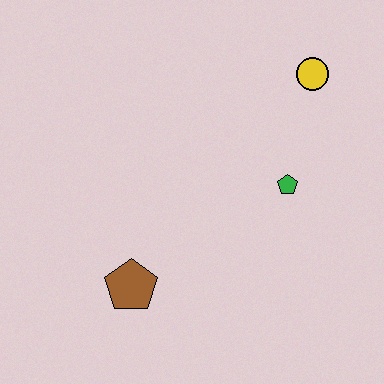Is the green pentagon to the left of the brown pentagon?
No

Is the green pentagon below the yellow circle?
Yes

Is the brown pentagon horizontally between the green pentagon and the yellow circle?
No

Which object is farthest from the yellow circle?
The brown pentagon is farthest from the yellow circle.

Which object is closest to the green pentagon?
The yellow circle is closest to the green pentagon.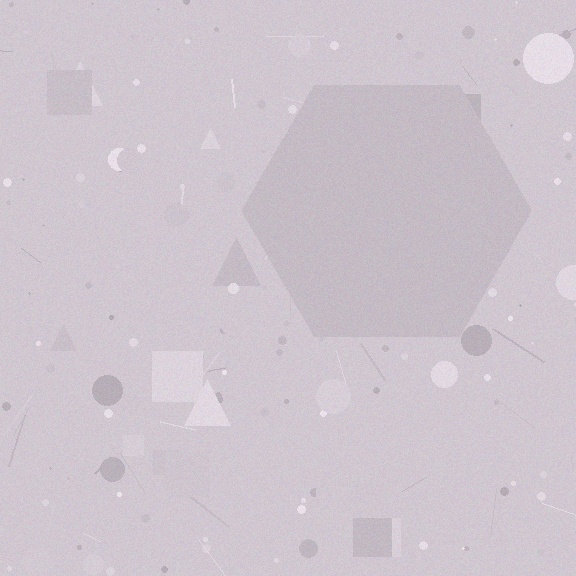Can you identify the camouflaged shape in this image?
The camouflaged shape is a hexagon.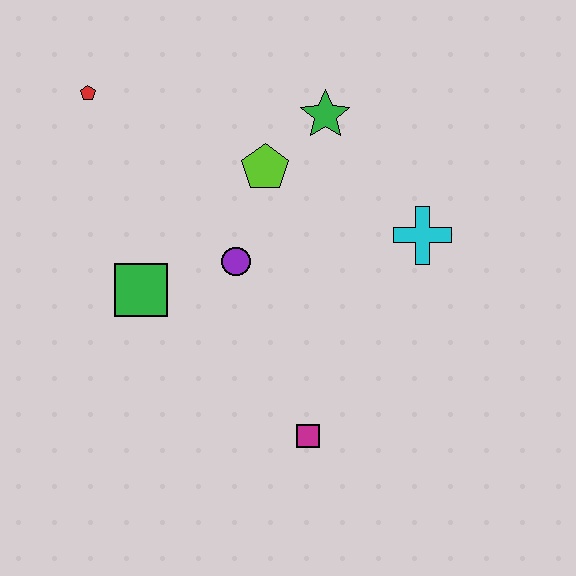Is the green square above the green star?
No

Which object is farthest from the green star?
The magenta square is farthest from the green star.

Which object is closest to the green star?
The lime pentagon is closest to the green star.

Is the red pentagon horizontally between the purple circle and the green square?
No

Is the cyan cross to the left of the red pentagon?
No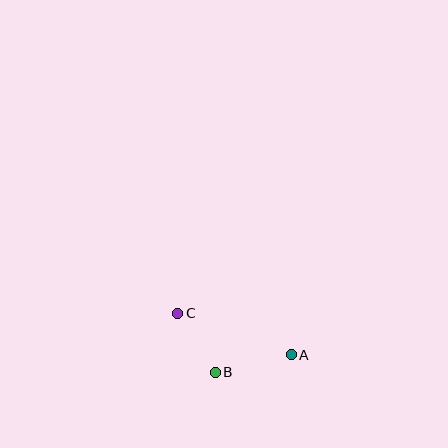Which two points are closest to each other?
Points B and C are closest to each other.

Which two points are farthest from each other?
Points A and C are farthest from each other.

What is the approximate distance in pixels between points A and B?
The distance between A and B is approximately 78 pixels.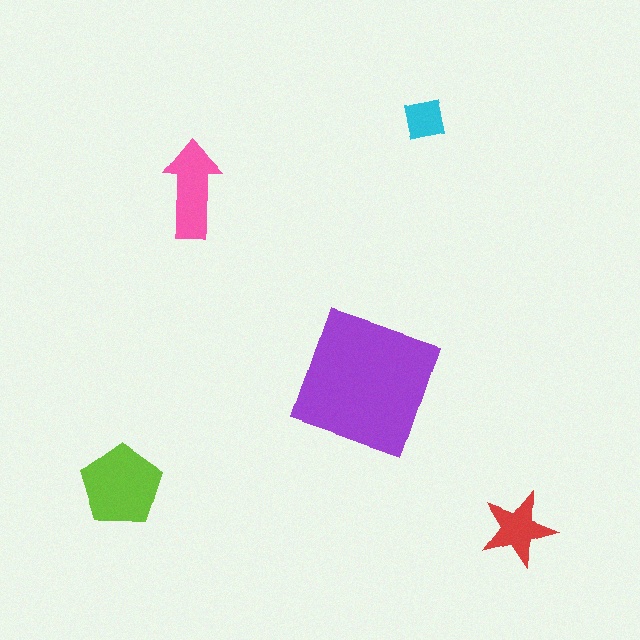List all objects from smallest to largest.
The cyan square, the red star, the pink arrow, the lime pentagon, the purple square.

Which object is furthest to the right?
The red star is rightmost.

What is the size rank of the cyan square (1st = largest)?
5th.